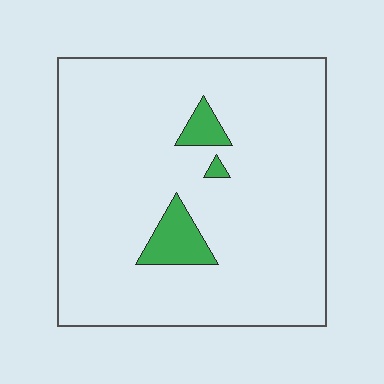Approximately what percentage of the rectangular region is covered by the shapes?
Approximately 5%.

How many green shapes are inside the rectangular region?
3.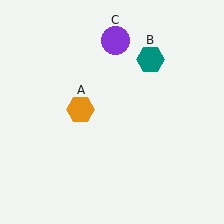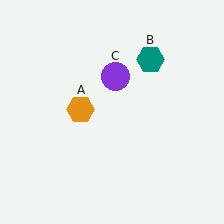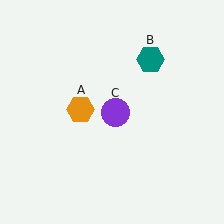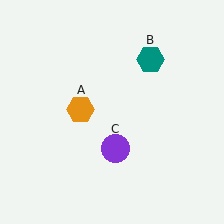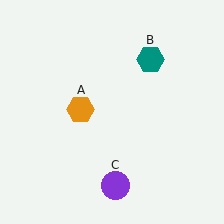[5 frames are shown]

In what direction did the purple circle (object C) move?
The purple circle (object C) moved down.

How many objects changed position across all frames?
1 object changed position: purple circle (object C).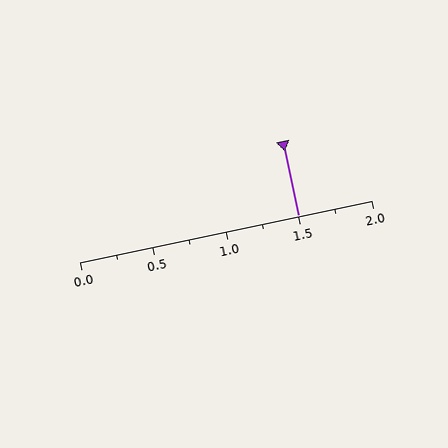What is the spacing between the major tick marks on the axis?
The major ticks are spaced 0.5 apart.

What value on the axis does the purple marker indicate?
The marker indicates approximately 1.5.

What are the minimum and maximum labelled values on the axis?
The axis runs from 0.0 to 2.0.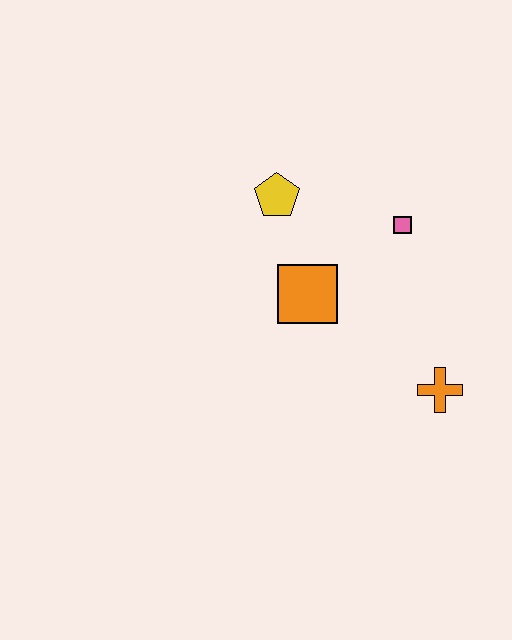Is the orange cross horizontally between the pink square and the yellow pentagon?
No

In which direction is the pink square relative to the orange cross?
The pink square is above the orange cross.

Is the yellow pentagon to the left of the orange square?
Yes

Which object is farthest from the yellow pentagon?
The orange cross is farthest from the yellow pentagon.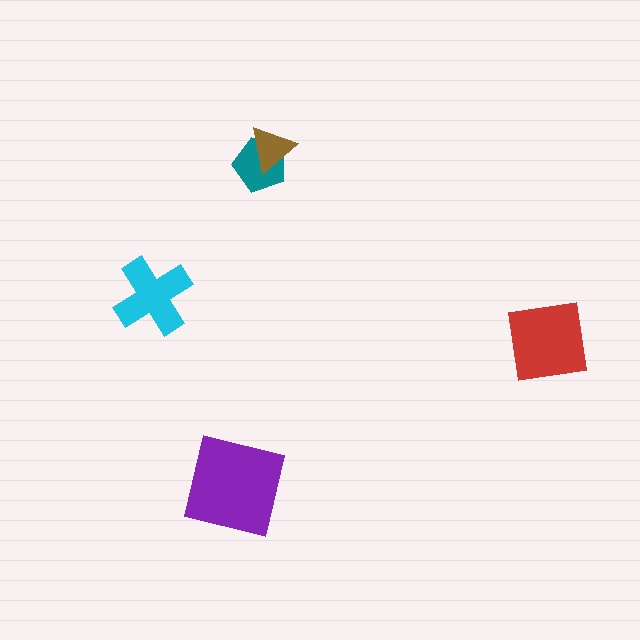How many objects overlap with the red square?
0 objects overlap with the red square.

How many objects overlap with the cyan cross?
0 objects overlap with the cyan cross.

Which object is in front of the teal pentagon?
The brown triangle is in front of the teal pentagon.